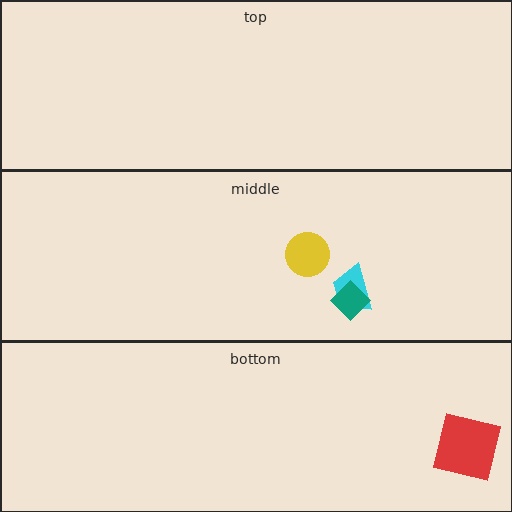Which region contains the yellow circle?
The middle region.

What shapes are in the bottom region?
The red square.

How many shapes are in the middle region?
3.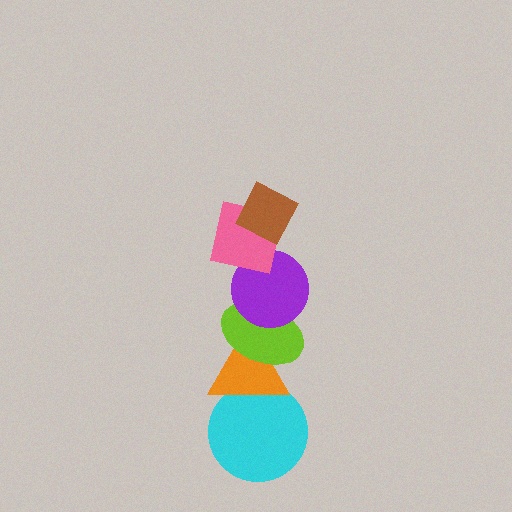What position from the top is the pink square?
The pink square is 2nd from the top.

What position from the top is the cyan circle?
The cyan circle is 6th from the top.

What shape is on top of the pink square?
The brown diamond is on top of the pink square.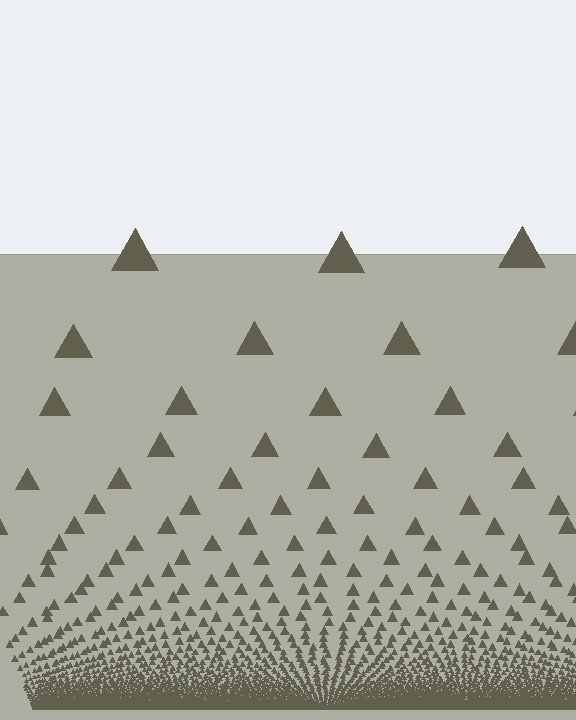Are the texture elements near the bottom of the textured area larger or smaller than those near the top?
Smaller. The gradient is inverted — elements near the bottom are smaller and denser.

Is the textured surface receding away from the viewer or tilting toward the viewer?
The surface appears to tilt toward the viewer. Texture elements get larger and sparser toward the top.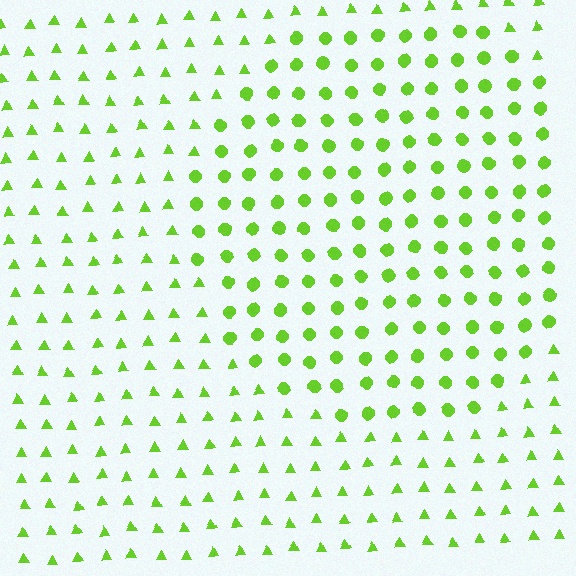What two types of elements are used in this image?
The image uses circles inside the circle region and triangles outside it.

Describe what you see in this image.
The image is filled with small lime elements arranged in a uniform grid. A circle-shaped region contains circles, while the surrounding area contains triangles. The boundary is defined purely by the change in element shape.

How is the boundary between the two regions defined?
The boundary is defined by a change in element shape: circles inside vs. triangles outside. All elements share the same color and spacing.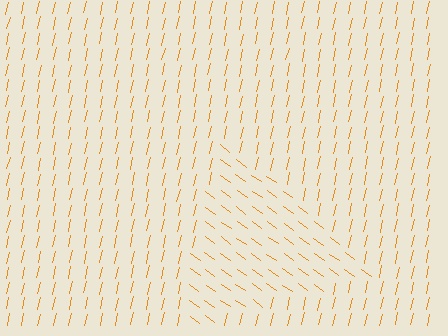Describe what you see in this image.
The image is filled with small orange line segments. A triangle region in the image has lines oriented differently from the surrounding lines, creating a visible texture boundary.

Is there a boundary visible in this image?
Yes, there is a texture boundary formed by a change in line orientation.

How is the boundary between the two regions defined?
The boundary is defined purely by a change in line orientation (approximately 67 degrees difference). All lines are the same color and thickness.